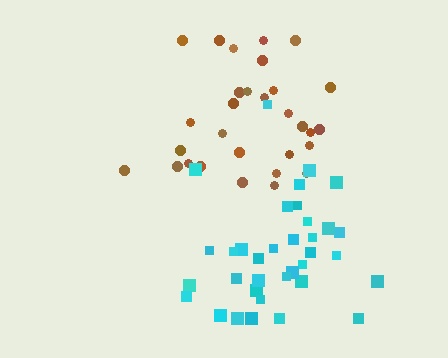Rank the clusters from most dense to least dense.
cyan, brown.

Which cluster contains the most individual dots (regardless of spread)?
Cyan (35).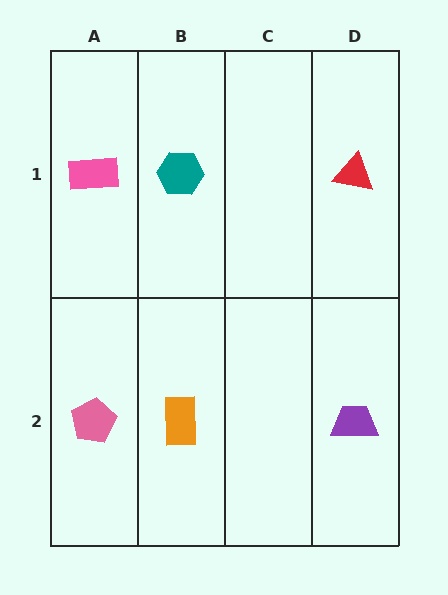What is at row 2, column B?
An orange rectangle.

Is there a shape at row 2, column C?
No, that cell is empty.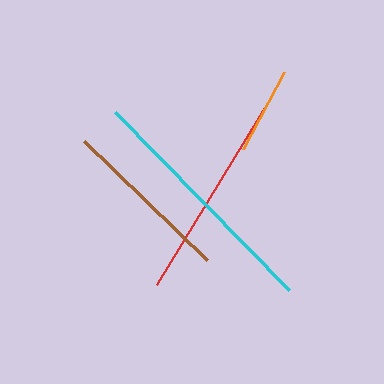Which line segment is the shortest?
The orange line is the shortest at approximately 87 pixels.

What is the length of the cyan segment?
The cyan segment is approximately 249 pixels long.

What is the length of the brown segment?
The brown segment is approximately 171 pixels long.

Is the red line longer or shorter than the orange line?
The red line is longer than the orange line.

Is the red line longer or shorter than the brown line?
The red line is longer than the brown line.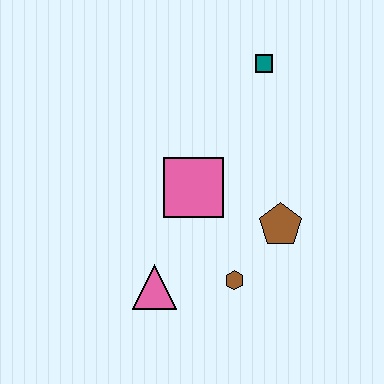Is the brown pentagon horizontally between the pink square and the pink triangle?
No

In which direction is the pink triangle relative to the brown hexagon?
The pink triangle is to the left of the brown hexagon.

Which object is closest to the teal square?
The pink square is closest to the teal square.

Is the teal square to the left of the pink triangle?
No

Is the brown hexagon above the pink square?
No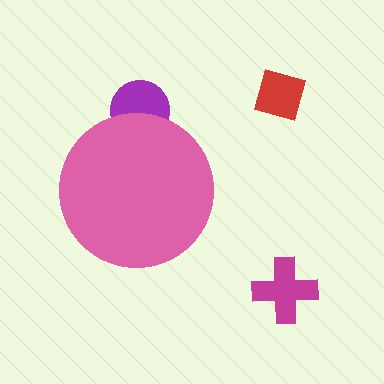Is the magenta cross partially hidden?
No, the magenta cross is fully visible.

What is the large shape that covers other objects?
A pink circle.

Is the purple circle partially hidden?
Yes, the purple circle is partially hidden behind the pink circle.